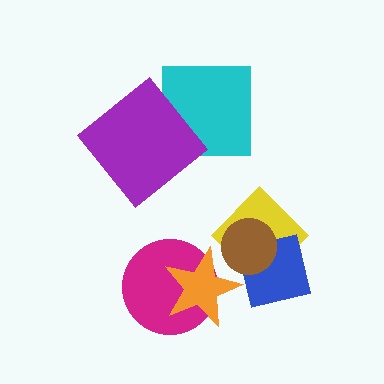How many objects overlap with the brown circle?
2 objects overlap with the brown circle.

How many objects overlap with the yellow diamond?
3 objects overlap with the yellow diamond.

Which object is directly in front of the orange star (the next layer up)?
The yellow diamond is directly in front of the orange star.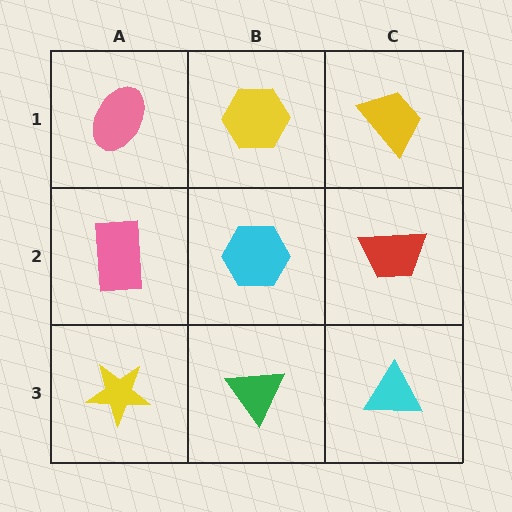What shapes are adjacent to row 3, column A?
A pink rectangle (row 2, column A), a green triangle (row 3, column B).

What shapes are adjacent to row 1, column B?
A cyan hexagon (row 2, column B), a pink ellipse (row 1, column A), a yellow trapezoid (row 1, column C).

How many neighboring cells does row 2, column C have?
3.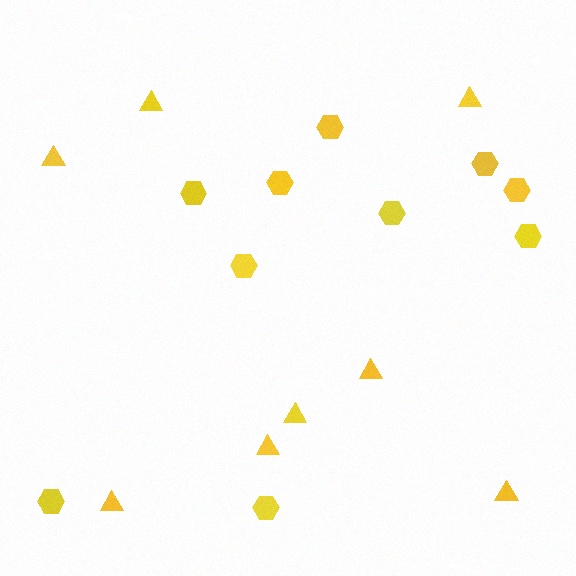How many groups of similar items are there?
There are 2 groups: one group of triangles (8) and one group of hexagons (10).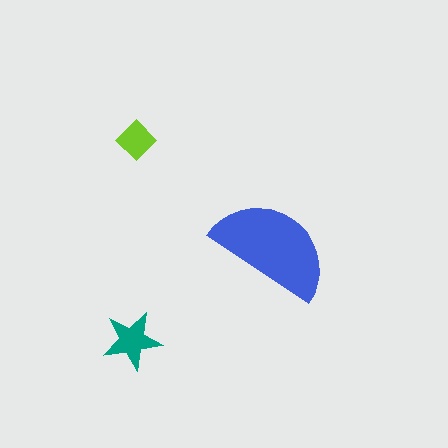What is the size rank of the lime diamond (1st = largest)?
3rd.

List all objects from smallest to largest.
The lime diamond, the teal star, the blue semicircle.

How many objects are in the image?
There are 3 objects in the image.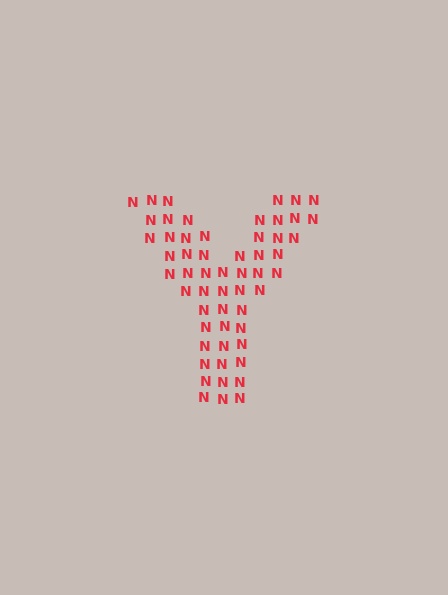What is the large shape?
The large shape is the letter Y.